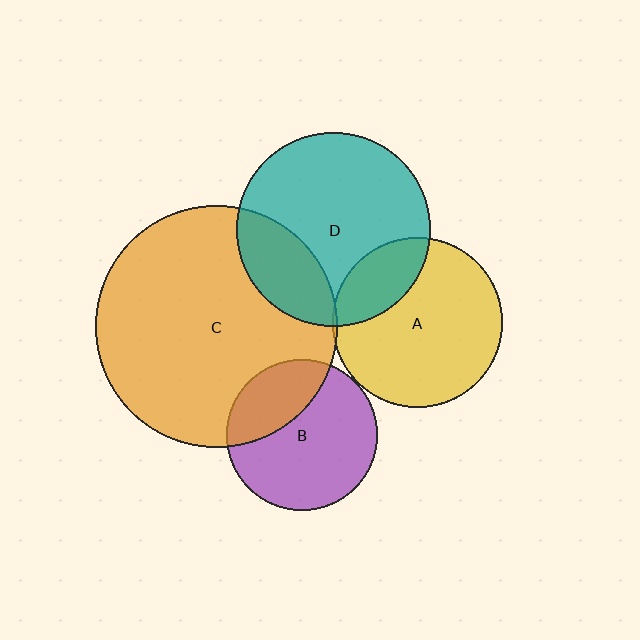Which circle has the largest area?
Circle C (orange).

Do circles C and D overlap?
Yes.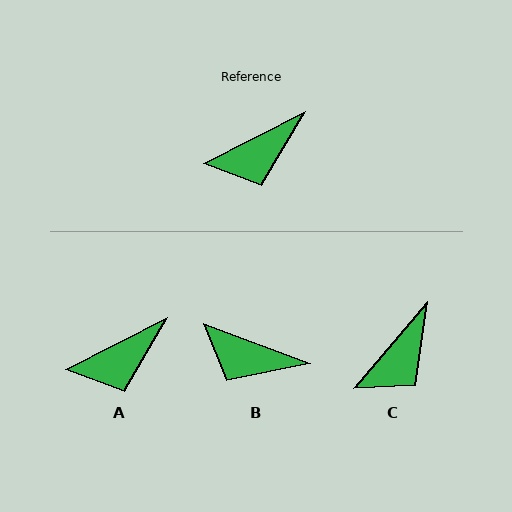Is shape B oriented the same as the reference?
No, it is off by about 48 degrees.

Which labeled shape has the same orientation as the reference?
A.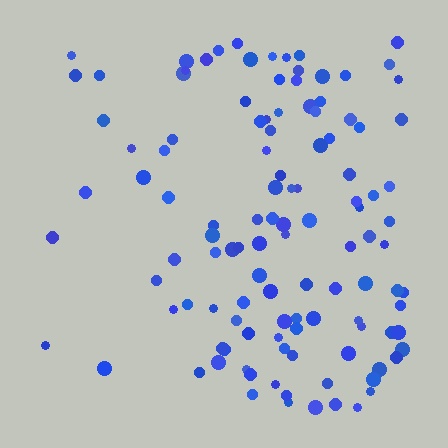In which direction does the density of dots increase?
From left to right, with the right side densest.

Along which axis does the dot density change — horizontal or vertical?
Horizontal.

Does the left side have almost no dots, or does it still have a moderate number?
Still a moderate number, just noticeably fewer than the right.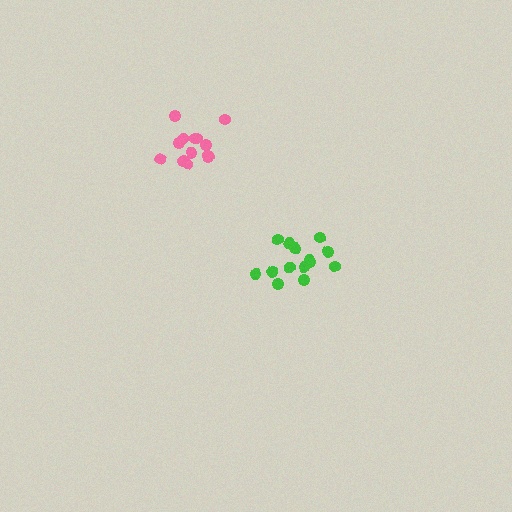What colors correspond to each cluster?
The clusters are colored: pink, green.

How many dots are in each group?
Group 1: 13 dots, Group 2: 15 dots (28 total).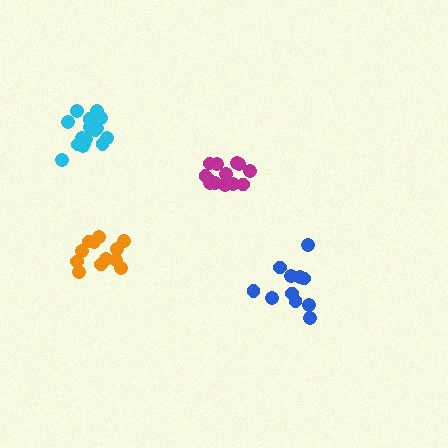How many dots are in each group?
Group 1: 11 dots, Group 2: 12 dots, Group 3: 13 dots, Group 4: 17 dots (53 total).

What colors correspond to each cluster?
The clusters are colored: blue, orange, magenta, cyan.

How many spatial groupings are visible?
There are 4 spatial groupings.